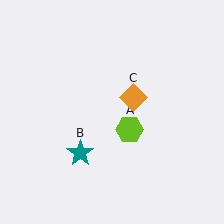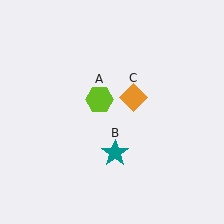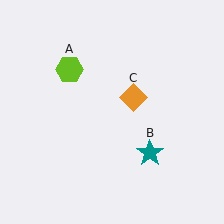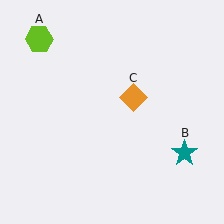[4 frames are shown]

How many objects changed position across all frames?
2 objects changed position: lime hexagon (object A), teal star (object B).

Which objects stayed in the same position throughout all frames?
Orange diamond (object C) remained stationary.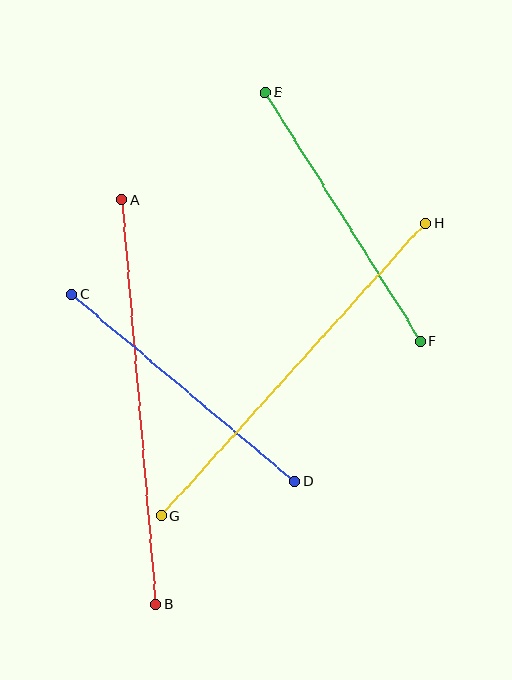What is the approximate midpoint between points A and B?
The midpoint is at approximately (139, 402) pixels.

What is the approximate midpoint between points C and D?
The midpoint is at approximately (183, 388) pixels.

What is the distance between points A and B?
The distance is approximately 406 pixels.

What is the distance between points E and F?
The distance is approximately 293 pixels.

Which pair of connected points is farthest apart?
Points A and B are farthest apart.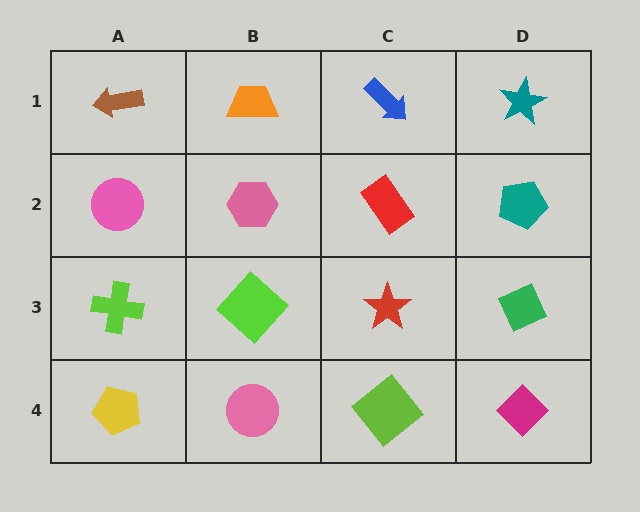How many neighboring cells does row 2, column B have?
4.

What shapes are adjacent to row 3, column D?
A teal pentagon (row 2, column D), a magenta diamond (row 4, column D), a red star (row 3, column C).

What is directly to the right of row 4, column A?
A pink circle.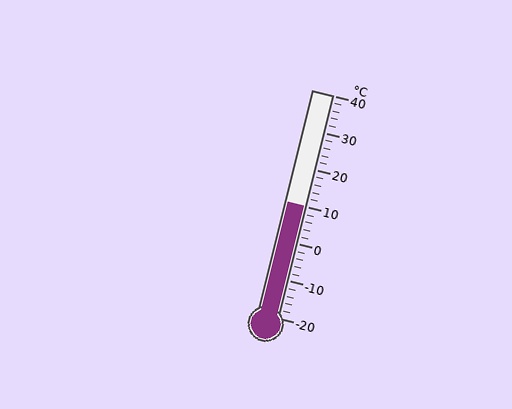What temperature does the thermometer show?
The thermometer shows approximately 10°C.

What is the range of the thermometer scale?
The thermometer scale ranges from -20°C to 40°C.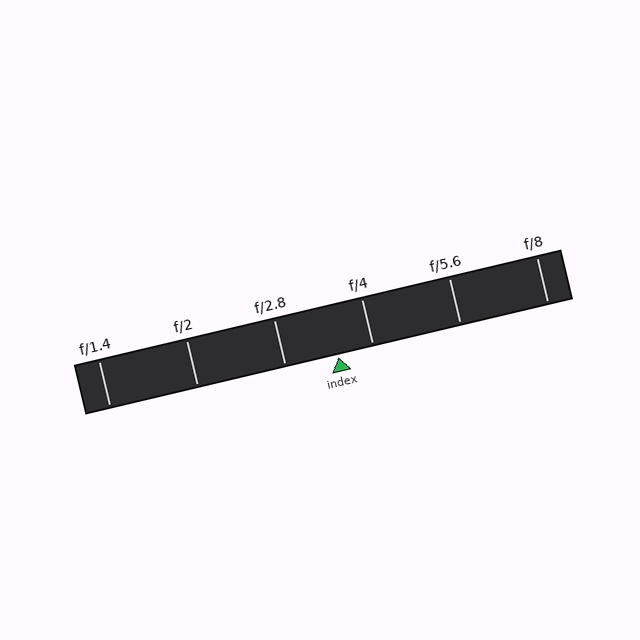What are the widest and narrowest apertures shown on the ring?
The widest aperture shown is f/1.4 and the narrowest is f/8.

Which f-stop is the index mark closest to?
The index mark is closest to f/4.